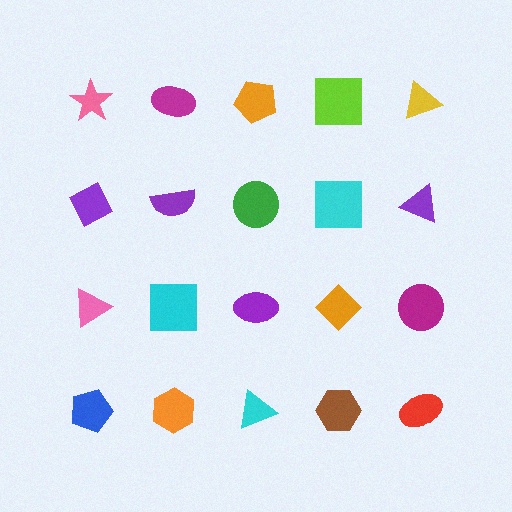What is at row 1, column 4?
A lime square.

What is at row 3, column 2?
A cyan square.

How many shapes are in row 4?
5 shapes.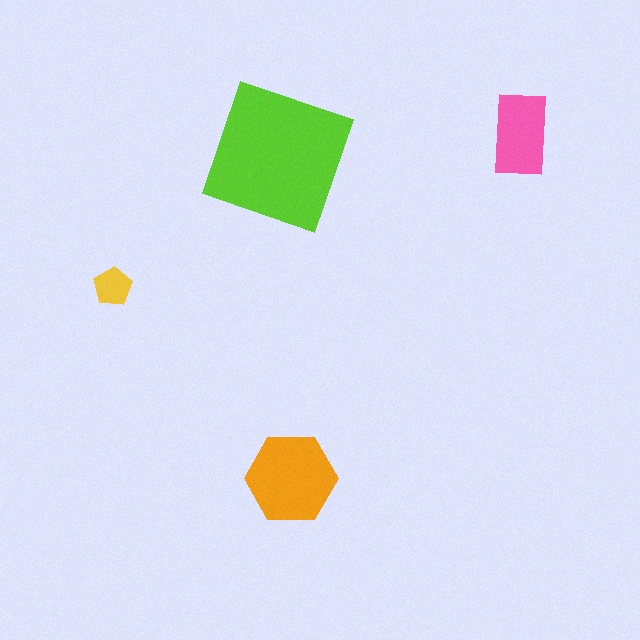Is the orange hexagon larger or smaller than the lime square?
Smaller.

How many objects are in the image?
There are 4 objects in the image.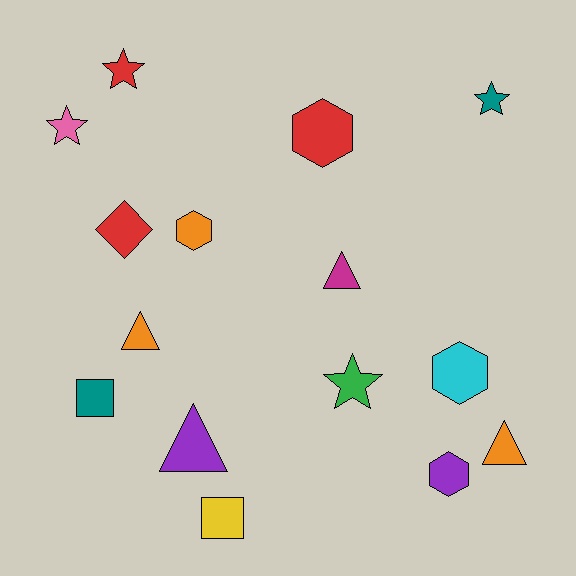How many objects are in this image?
There are 15 objects.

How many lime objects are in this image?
There are no lime objects.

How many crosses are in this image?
There are no crosses.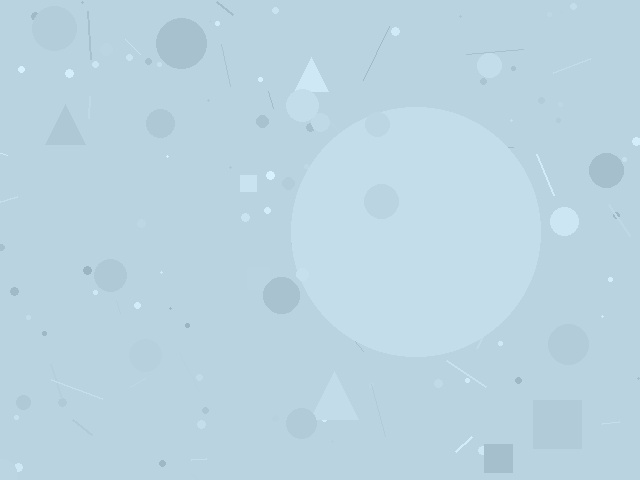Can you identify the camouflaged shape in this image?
The camouflaged shape is a circle.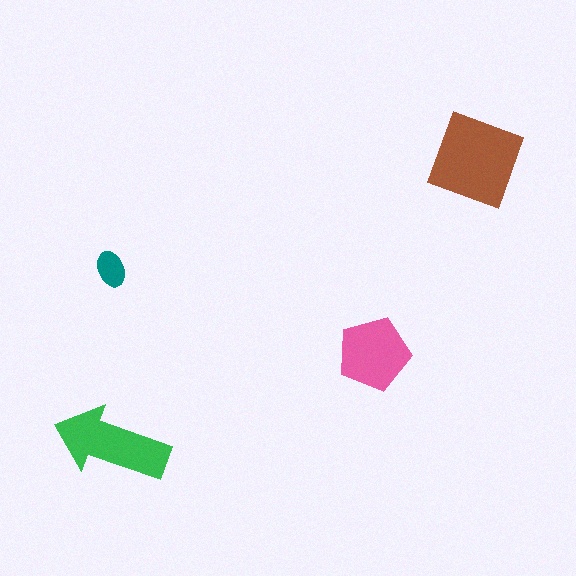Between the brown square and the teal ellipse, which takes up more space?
The brown square.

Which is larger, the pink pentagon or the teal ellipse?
The pink pentagon.